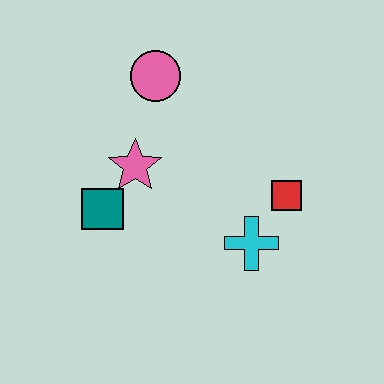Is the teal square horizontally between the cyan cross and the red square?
No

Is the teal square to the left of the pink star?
Yes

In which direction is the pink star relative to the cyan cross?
The pink star is to the left of the cyan cross.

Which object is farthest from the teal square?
The red square is farthest from the teal square.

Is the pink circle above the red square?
Yes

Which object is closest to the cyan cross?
The red square is closest to the cyan cross.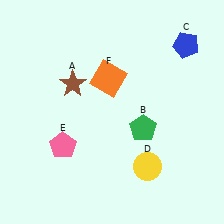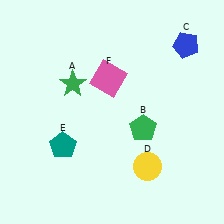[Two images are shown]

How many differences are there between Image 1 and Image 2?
There are 3 differences between the two images.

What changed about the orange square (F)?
In Image 1, F is orange. In Image 2, it changed to pink.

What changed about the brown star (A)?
In Image 1, A is brown. In Image 2, it changed to green.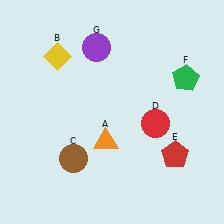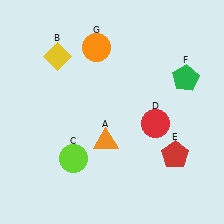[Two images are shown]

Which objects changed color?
C changed from brown to lime. G changed from purple to orange.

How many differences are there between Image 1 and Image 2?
There are 2 differences between the two images.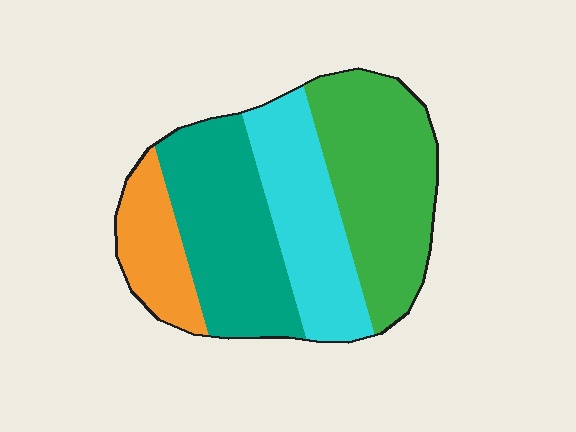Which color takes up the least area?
Orange, at roughly 15%.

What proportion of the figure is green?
Green covers around 35% of the figure.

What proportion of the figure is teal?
Teal covers roughly 30% of the figure.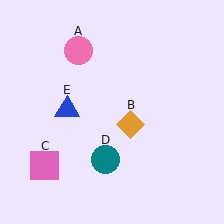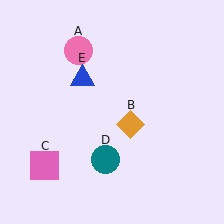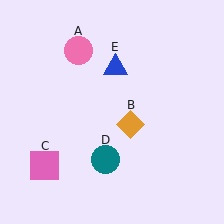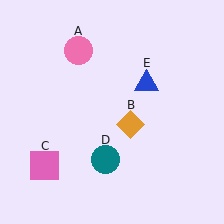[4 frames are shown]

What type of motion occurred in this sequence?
The blue triangle (object E) rotated clockwise around the center of the scene.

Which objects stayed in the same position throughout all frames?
Pink circle (object A) and orange diamond (object B) and pink square (object C) and teal circle (object D) remained stationary.